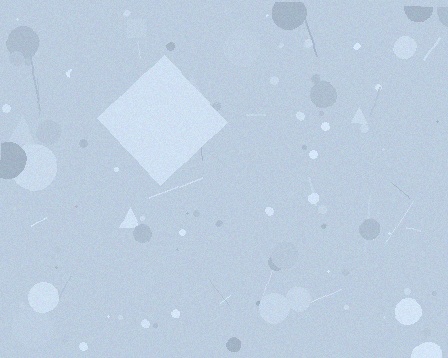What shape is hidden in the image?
A diamond is hidden in the image.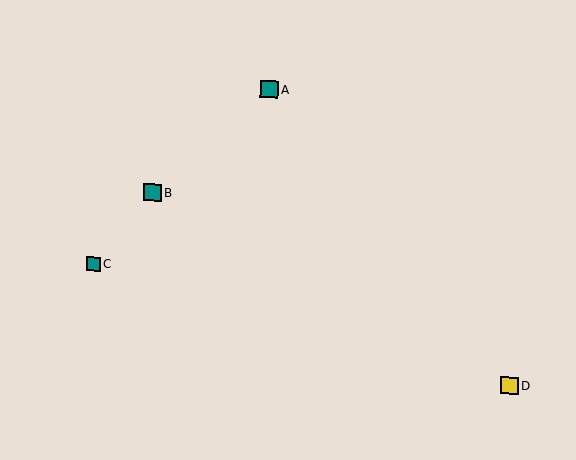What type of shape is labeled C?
Shape C is a teal square.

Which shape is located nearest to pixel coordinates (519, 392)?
The yellow square (labeled D) at (509, 385) is nearest to that location.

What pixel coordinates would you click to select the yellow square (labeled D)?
Click at (509, 385) to select the yellow square D.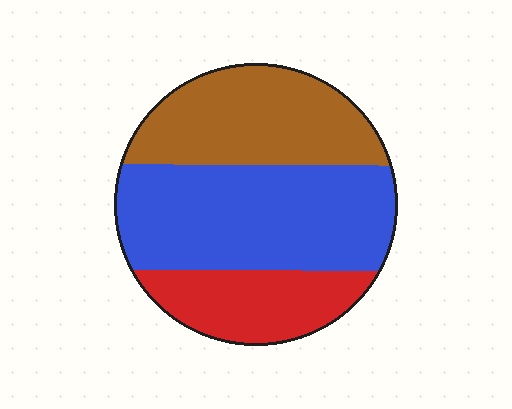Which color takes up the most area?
Blue, at roughly 45%.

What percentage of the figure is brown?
Brown covers roughly 30% of the figure.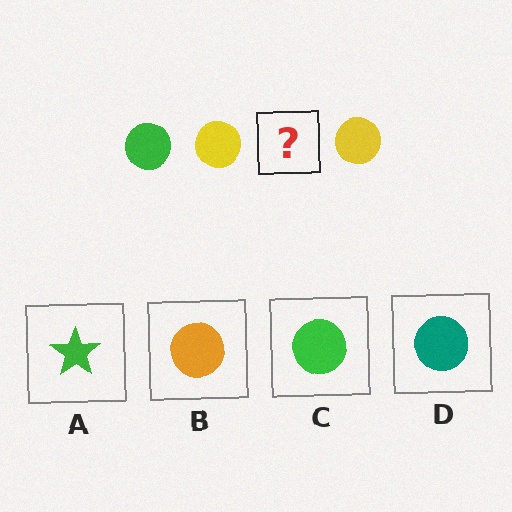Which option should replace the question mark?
Option C.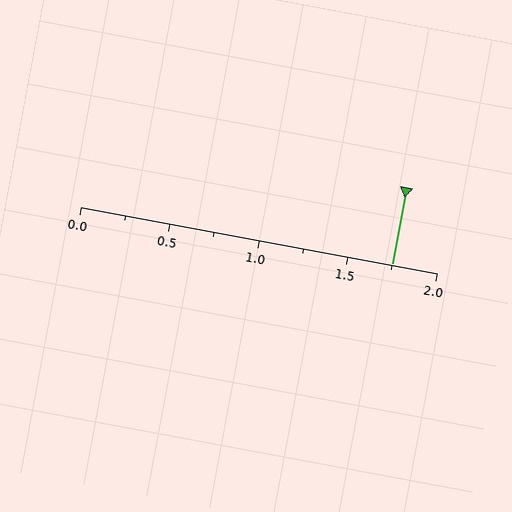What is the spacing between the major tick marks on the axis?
The major ticks are spaced 0.5 apart.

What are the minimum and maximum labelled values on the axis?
The axis runs from 0.0 to 2.0.